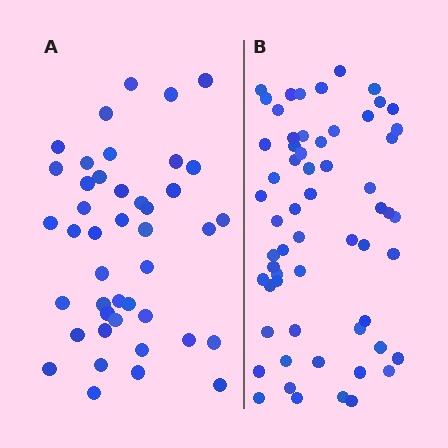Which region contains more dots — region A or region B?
Region B (the right region) has more dots.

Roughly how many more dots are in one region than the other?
Region B has approximately 15 more dots than region A.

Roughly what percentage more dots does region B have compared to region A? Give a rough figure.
About 40% more.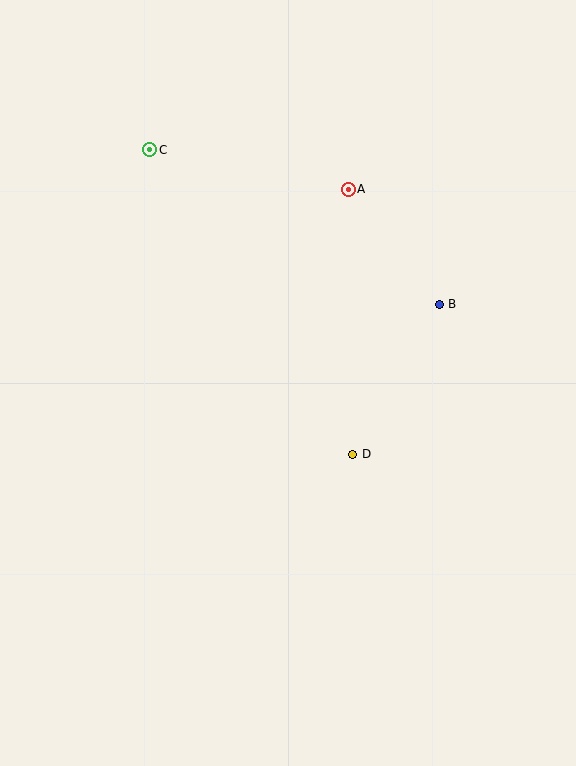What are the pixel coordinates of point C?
Point C is at (150, 150).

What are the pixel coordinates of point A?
Point A is at (348, 189).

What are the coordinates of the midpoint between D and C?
The midpoint between D and C is at (251, 302).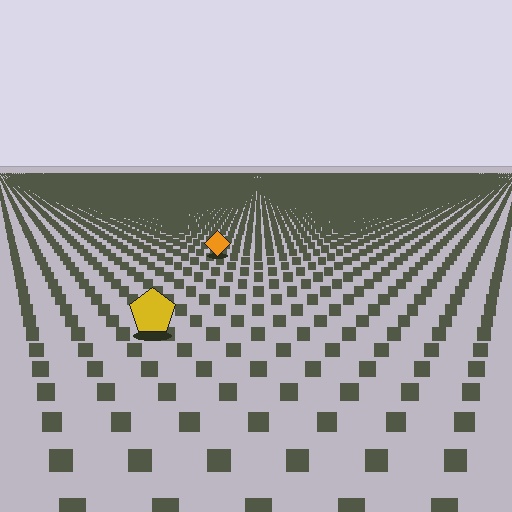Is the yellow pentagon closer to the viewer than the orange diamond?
Yes. The yellow pentagon is closer — you can tell from the texture gradient: the ground texture is coarser near it.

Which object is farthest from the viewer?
The orange diamond is farthest from the viewer. It appears smaller and the ground texture around it is denser.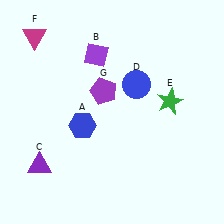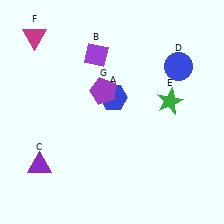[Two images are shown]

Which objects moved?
The objects that moved are: the blue hexagon (A), the blue circle (D).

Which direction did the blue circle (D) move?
The blue circle (D) moved right.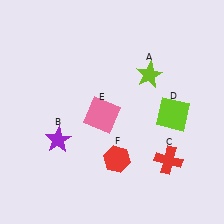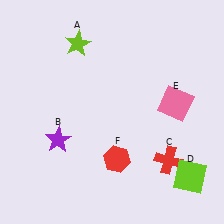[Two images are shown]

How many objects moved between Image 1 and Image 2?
3 objects moved between the two images.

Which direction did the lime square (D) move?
The lime square (D) moved down.